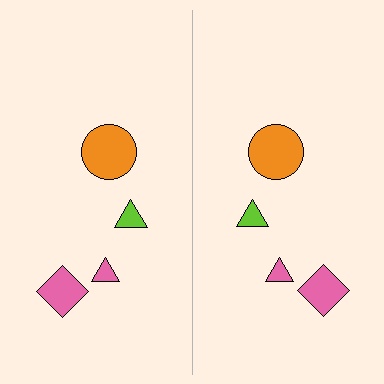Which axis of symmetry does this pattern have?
The pattern has a vertical axis of symmetry running through the center of the image.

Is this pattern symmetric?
Yes, this pattern has bilateral (reflection) symmetry.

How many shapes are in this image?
There are 8 shapes in this image.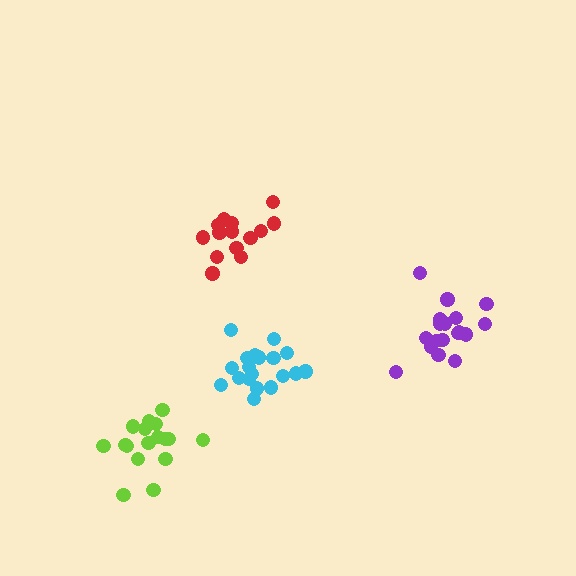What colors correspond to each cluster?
The clusters are colored: cyan, red, purple, lime.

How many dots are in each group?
Group 1: 19 dots, Group 2: 14 dots, Group 3: 18 dots, Group 4: 17 dots (68 total).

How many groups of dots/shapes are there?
There are 4 groups.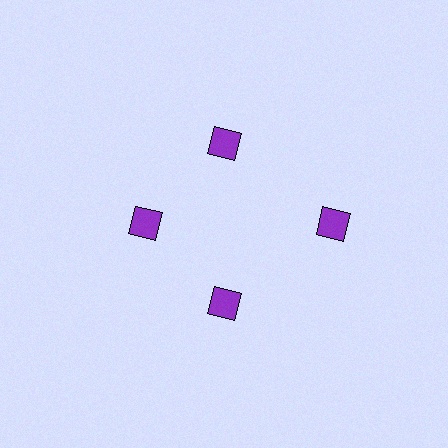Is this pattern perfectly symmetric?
No. The 4 purple diamonds are arranged in a ring, but one element near the 3 o'clock position is pushed outward from the center, breaking the 4-fold rotational symmetry.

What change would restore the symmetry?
The symmetry would be restored by moving it inward, back onto the ring so that all 4 diamonds sit at equal angles and equal distance from the center.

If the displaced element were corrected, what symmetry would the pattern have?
It would have 4-fold rotational symmetry — the pattern would map onto itself every 90 degrees.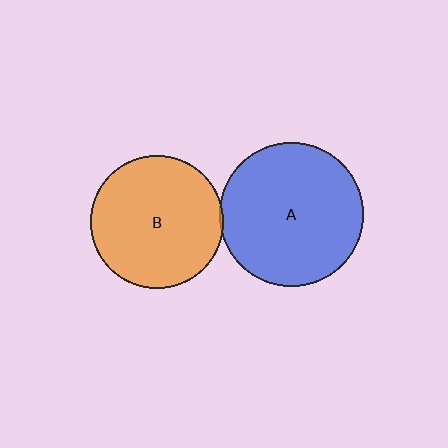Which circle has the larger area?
Circle A (blue).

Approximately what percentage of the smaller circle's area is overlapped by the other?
Approximately 5%.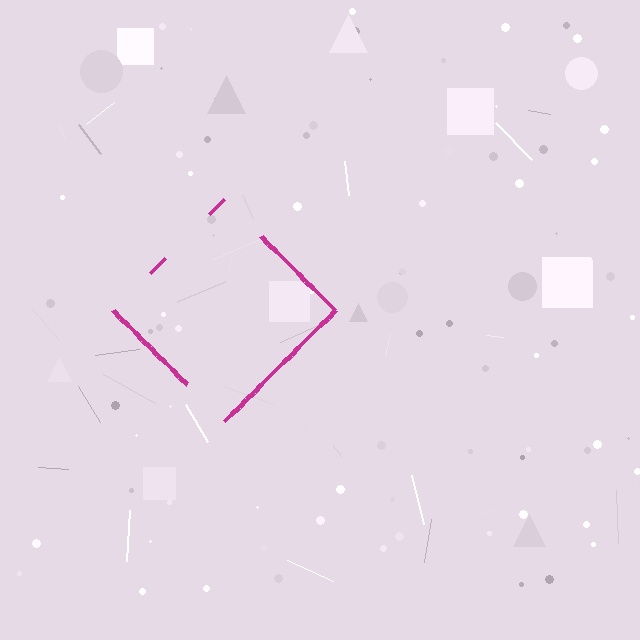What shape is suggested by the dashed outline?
The dashed outline suggests a diamond.